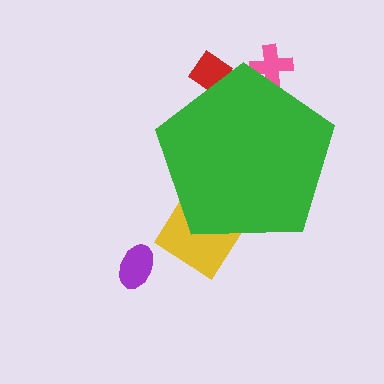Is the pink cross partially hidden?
Yes, the pink cross is partially hidden behind the green pentagon.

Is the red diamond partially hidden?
Yes, the red diamond is partially hidden behind the green pentagon.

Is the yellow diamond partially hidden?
Yes, the yellow diamond is partially hidden behind the green pentagon.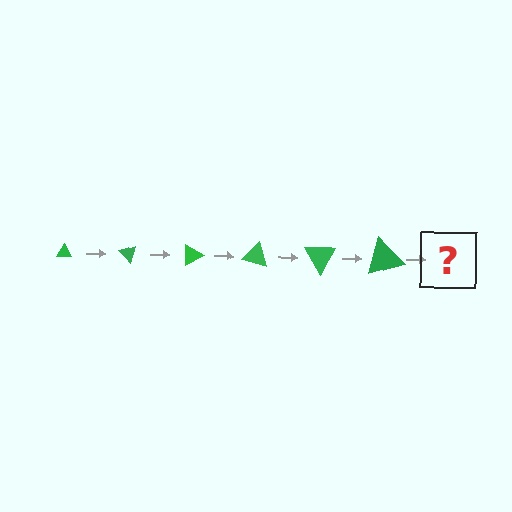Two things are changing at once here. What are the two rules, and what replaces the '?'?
The two rules are that the triangle grows larger each step and it rotates 45 degrees each step. The '?' should be a triangle, larger than the previous one and rotated 270 degrees from the start.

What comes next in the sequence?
The next element should be a triangle, larger than the previous one and rotated 270 degrees from the start.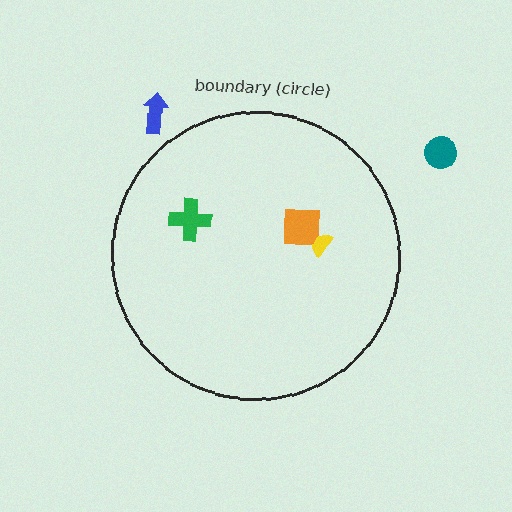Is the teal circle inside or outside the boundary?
Outside.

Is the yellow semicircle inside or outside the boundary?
Inside.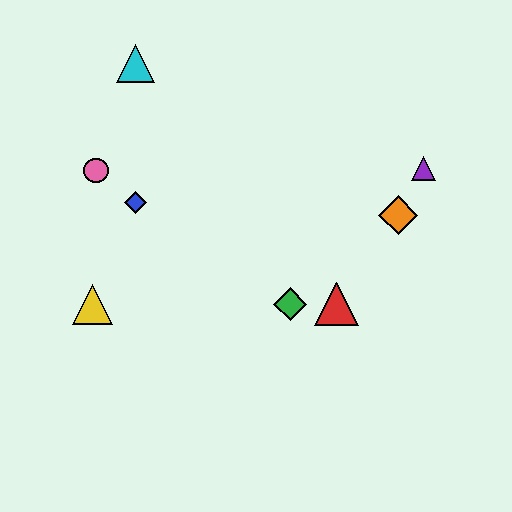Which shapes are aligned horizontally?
The red triangle, the green diamond, the yellow triangle are aligned horizontally.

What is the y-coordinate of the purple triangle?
The purple triangle is at y≈168.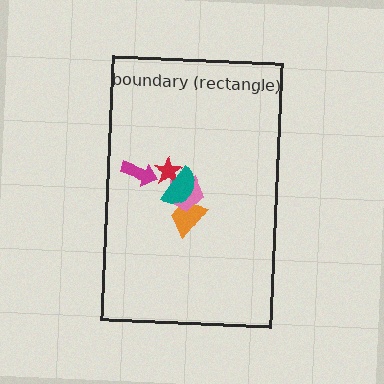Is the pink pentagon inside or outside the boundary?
Inside.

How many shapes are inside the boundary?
5 inside, 0 outside.